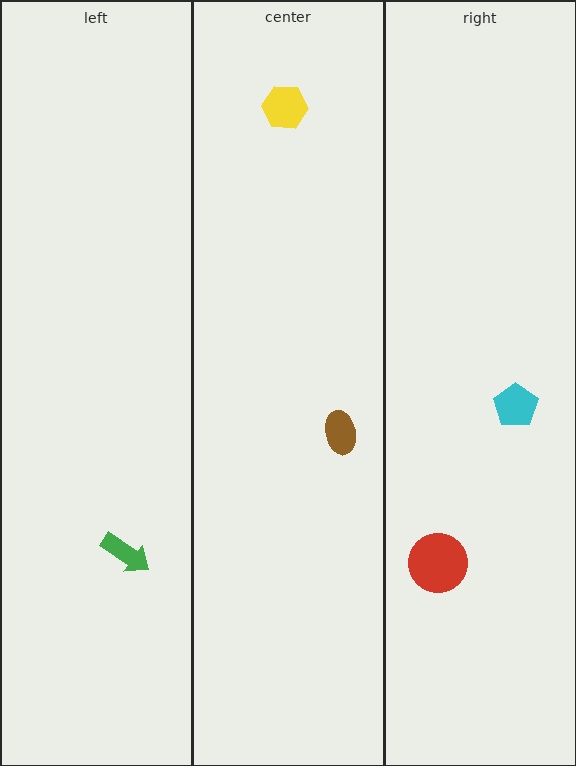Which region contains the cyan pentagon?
The right region.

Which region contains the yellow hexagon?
The center region.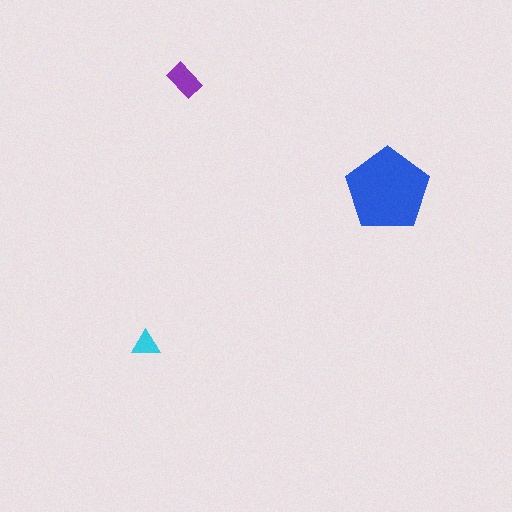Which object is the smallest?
The cyan triangle.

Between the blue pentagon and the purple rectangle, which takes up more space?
The blue pentagon.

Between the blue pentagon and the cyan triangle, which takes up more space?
The blue pentagon.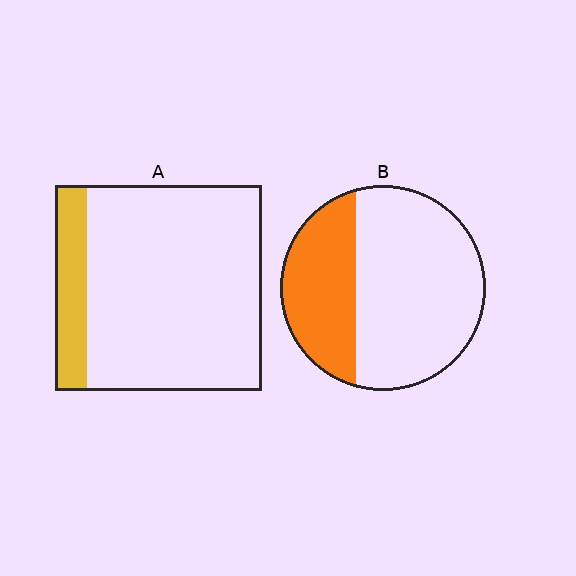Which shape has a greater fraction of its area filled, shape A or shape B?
Shape B.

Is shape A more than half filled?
No.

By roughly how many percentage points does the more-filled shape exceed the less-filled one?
By roughly 20 percentage points (B over A).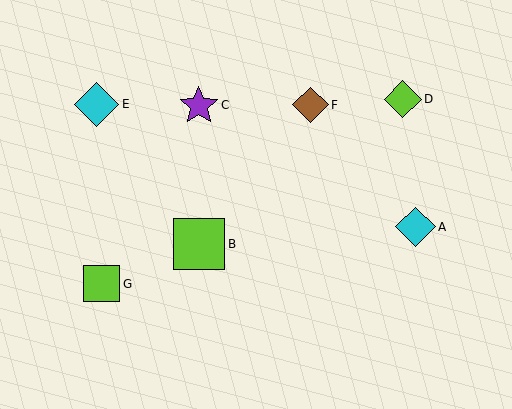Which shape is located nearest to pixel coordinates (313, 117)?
The brown diamond (labeled F) at (311, 105) is nearest to that location.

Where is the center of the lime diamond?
The center of the lime diamond is at (403, 99).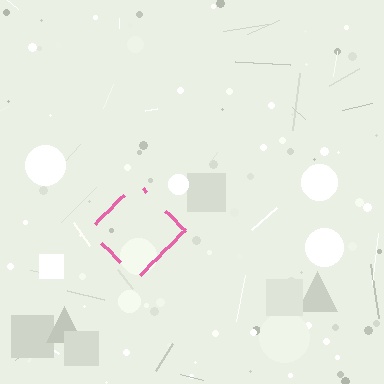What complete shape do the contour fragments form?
The contour fragments form a diamond.